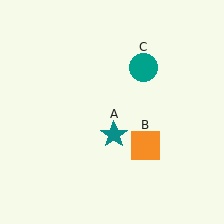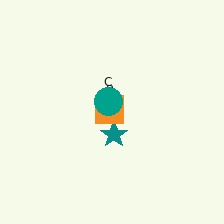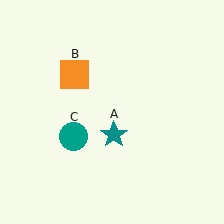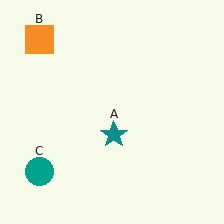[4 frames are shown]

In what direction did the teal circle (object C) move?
The teal circle (object C) moved down and to the left.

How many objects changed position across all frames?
2 objects changed position: orange square (object B), teal circle (object C).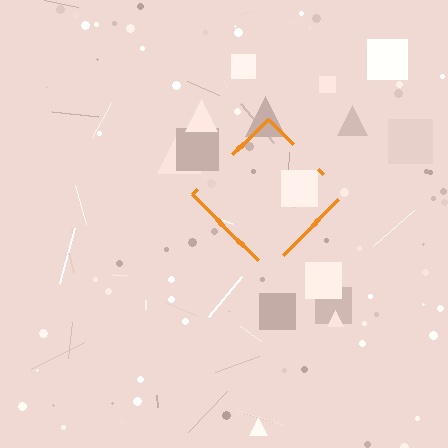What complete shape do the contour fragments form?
The contour fragments form a diamond.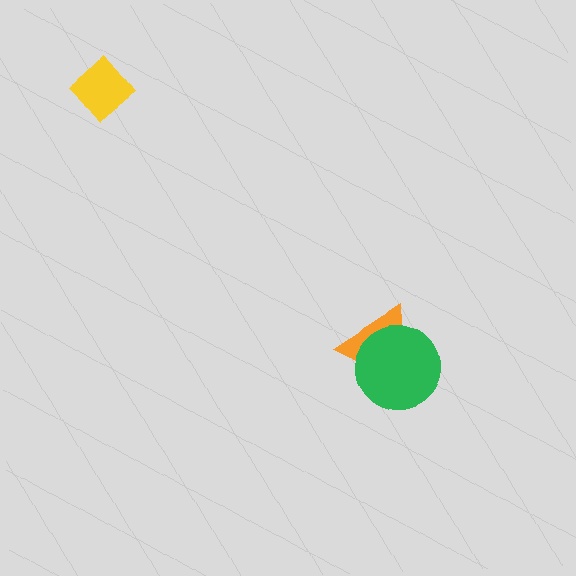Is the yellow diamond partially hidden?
No, no other shape covers it.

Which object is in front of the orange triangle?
The green circle is in front of the orange triangle.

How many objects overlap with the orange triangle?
1 object overlaps with the orange triangle.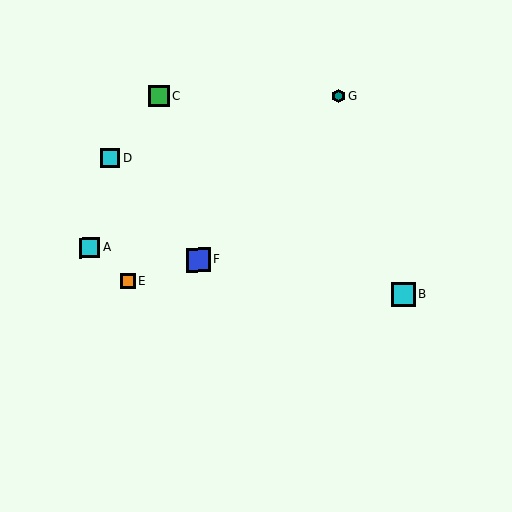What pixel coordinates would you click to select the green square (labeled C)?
Click at (158, 96) to select the green square C.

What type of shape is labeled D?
Shape D is a cyan square.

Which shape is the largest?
The cyan square (labeled B) is the largest.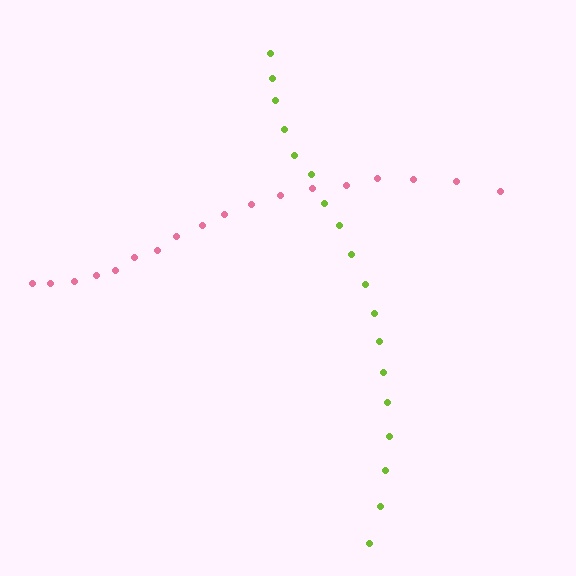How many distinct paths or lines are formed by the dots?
There are 2 distinct paths.